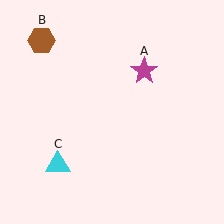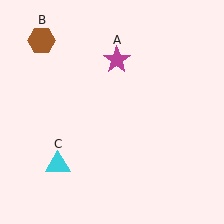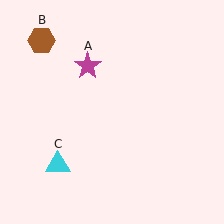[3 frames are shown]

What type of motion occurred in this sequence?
The magenta star (object A) rotated counterclockwise around the center of the scene.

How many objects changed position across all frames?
1 object changed position: magenta star (object A).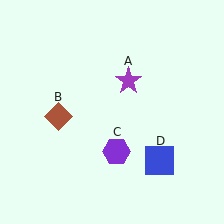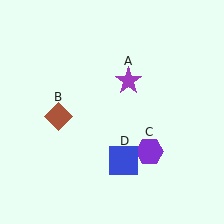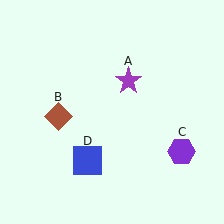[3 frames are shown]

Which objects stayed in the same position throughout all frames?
Purple star (object A) and brown diamond (object B) remained stationary.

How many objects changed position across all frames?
2 objects changed position: purple hexagon (object C), blue square (object D).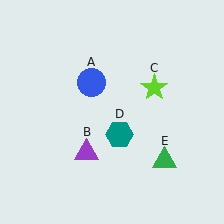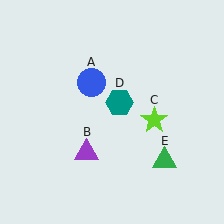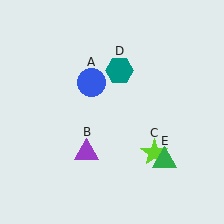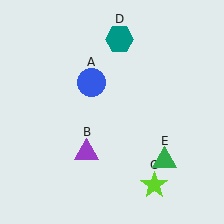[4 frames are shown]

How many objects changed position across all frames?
2 objects changed position: lime star (object C), teal hexagon (object D).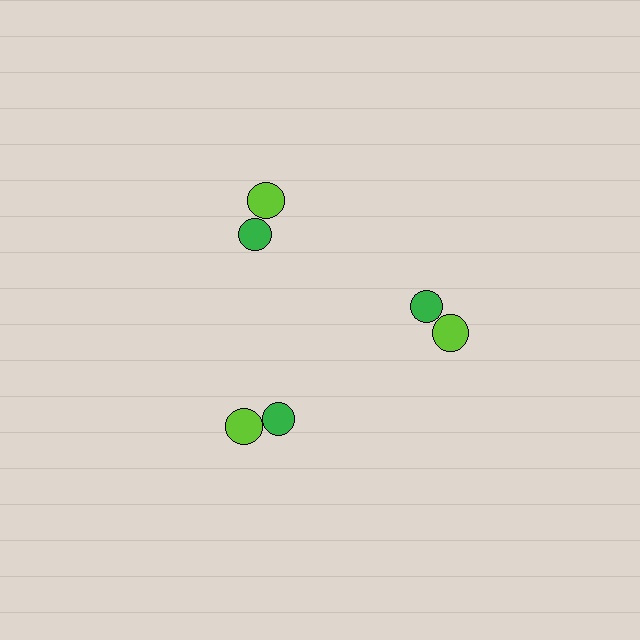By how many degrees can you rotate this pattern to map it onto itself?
The pattern maps onto itself every 120 degrees of rotation.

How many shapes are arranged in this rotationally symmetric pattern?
There are 6 shapes, arranged in 3 groups of 2.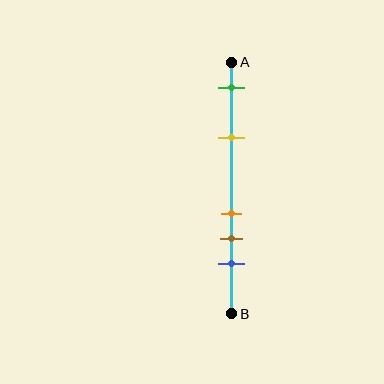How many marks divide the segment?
There are 5 marks dividing the segment.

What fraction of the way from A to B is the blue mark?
The blue mark is approximately 80% (0.8) of the way from A to B.